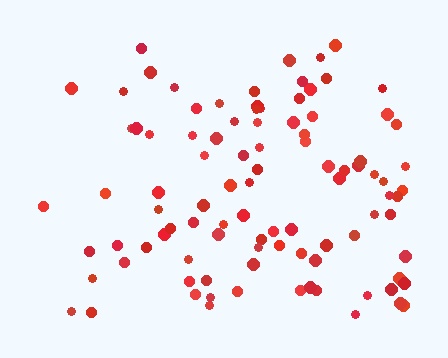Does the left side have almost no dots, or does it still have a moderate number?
Still a moderate number, just noticeably fewer than the right.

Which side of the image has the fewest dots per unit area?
The left.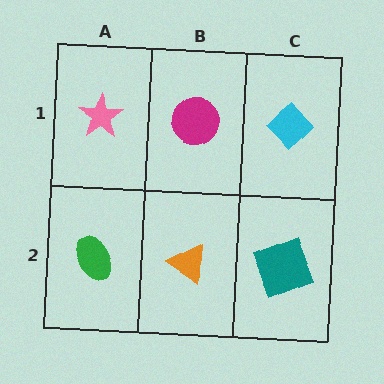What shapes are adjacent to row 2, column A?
A pink star (row 1, column A), an orange triangle (row 2, column B).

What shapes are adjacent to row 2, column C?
A cyan diamond (row 1, column C), an orange triangle (row 2, column B).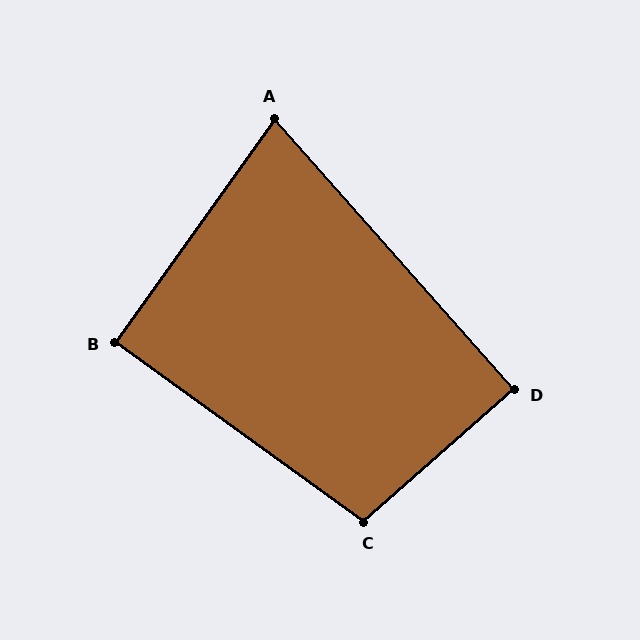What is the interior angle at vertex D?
Approximately 90 degrees (approximately right).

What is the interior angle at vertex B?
Approximately 90 degrees (approximately right).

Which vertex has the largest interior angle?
C, at approximately 103 degrees.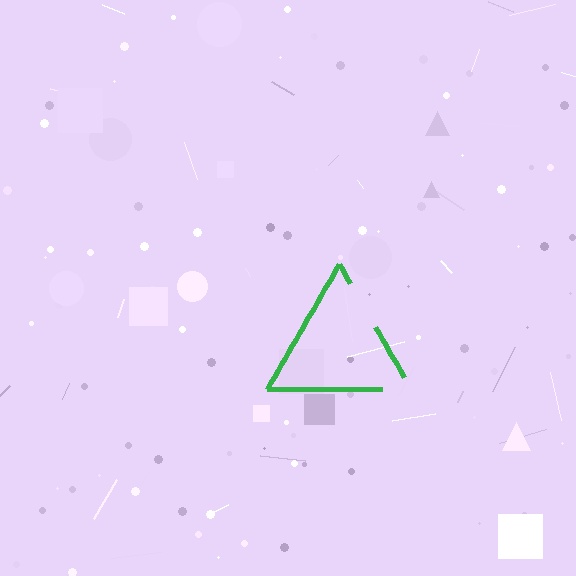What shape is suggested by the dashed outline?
The dashed outline suggests a triangle.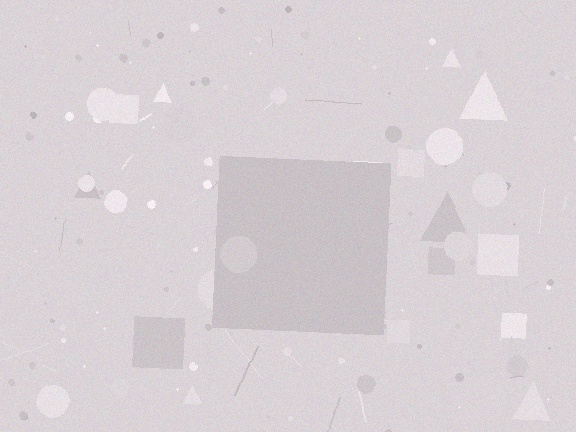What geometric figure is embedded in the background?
A square is embedded in the background.